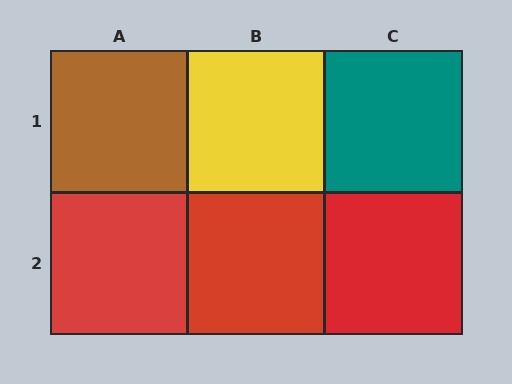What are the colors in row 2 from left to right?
Red, red, red.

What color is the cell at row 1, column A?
Brown.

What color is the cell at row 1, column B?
Yellow.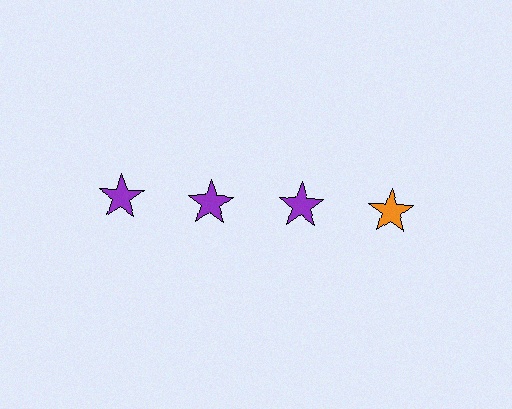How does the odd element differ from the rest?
It has a different color: orange instead of purple.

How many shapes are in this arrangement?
There are 4 shapes arranged in a grid pattern.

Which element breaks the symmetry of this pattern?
The orange star in the top row, second from right column breaks the symmetry. All other shapes are purple stars.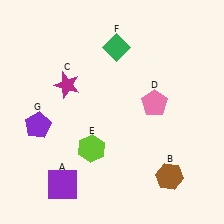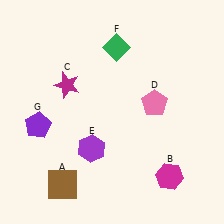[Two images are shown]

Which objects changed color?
A changed from purple to brown. B changed from brown to magenta. E changed from lime to purple.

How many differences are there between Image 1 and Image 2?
There are 3 differences between the two images.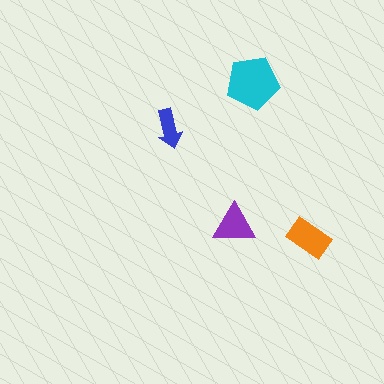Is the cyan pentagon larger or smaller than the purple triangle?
Larger.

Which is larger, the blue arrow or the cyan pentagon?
The cyan pentagon.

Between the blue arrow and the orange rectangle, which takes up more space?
The orange rectangle.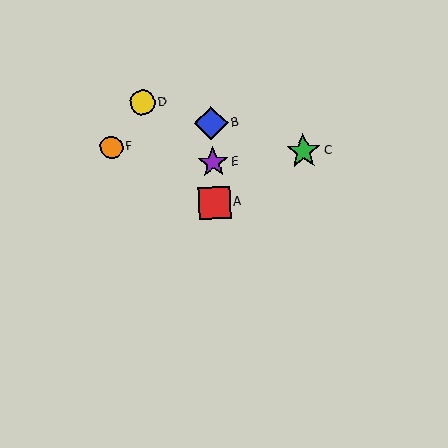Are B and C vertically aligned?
No, B is at x≈211 and C is at x≈303.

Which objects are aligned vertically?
Objects A, B, E are aligned vertically.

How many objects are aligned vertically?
3 objects (A, B, E) are aligned vertically.